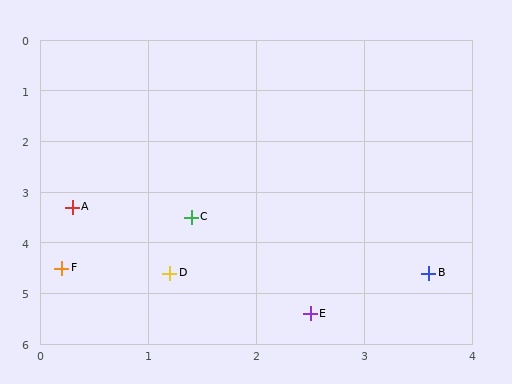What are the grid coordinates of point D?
Point D is at approximately (1.2, 4.6).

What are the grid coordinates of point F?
Point F is at approximately (0.2, 4.5).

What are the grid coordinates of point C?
Point C is at approximately (1.4, 3.5).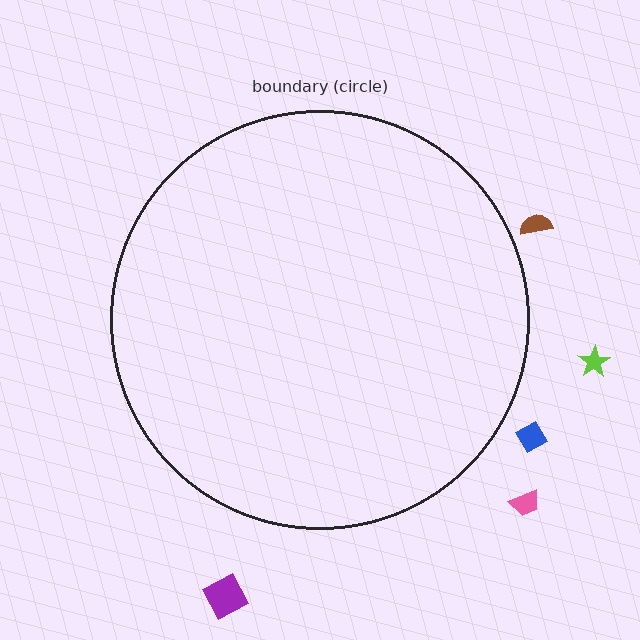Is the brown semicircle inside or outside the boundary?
Outside.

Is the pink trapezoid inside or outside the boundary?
Outside.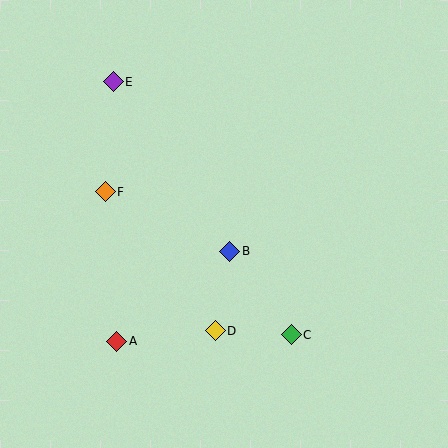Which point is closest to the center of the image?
Point B at (230, 251) is closest to the center.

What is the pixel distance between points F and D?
The distance between F and D is 177 pixels.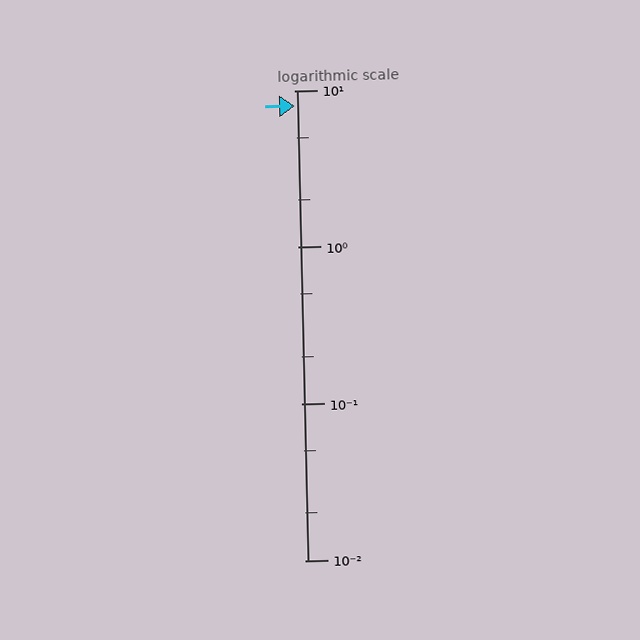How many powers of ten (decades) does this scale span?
The scale spans 3 decades, from 0.01 to 10.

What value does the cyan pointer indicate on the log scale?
The pointer indicates approximately 8.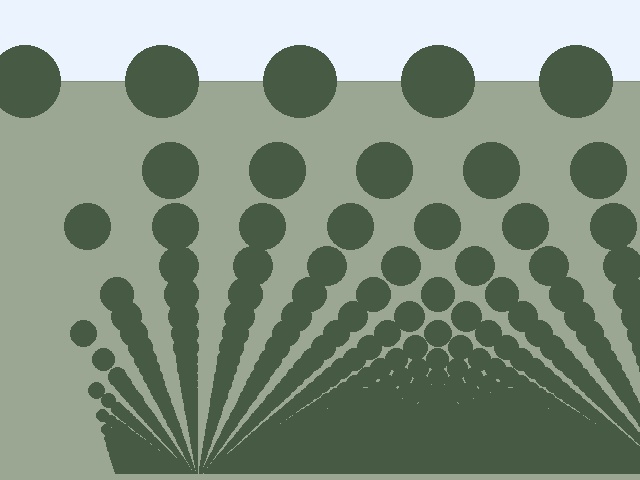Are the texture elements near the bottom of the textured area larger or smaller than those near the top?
Smaller. The gradient is inverted — elements near the bottom are smaller and denser.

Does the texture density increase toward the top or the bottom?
Density increases toward the bottom.